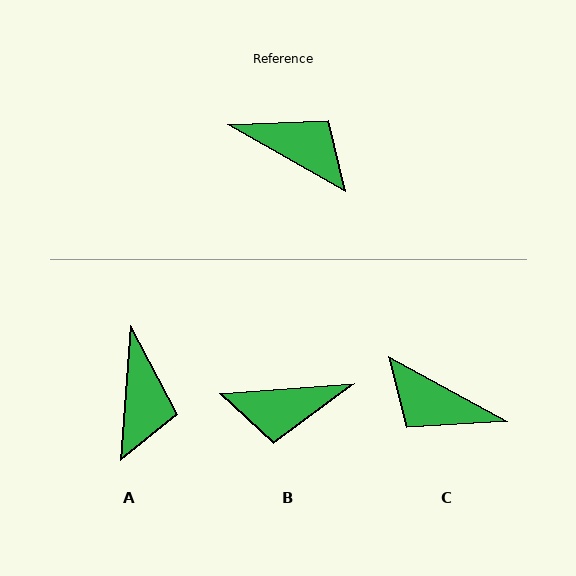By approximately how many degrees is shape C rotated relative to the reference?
Approximately 179 degrees clockwise.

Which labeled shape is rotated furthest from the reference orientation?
C, about 179 degrees away.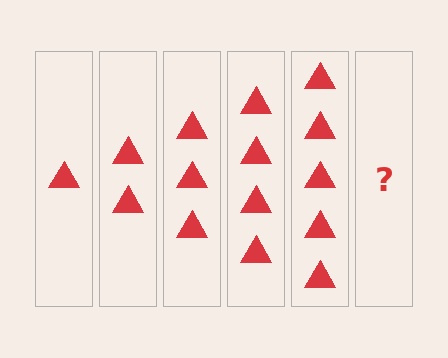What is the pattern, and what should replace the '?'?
The pattern is that each step adds one more triangle. The '?' should be 6 triangles.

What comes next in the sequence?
The next element should be 6 triangles.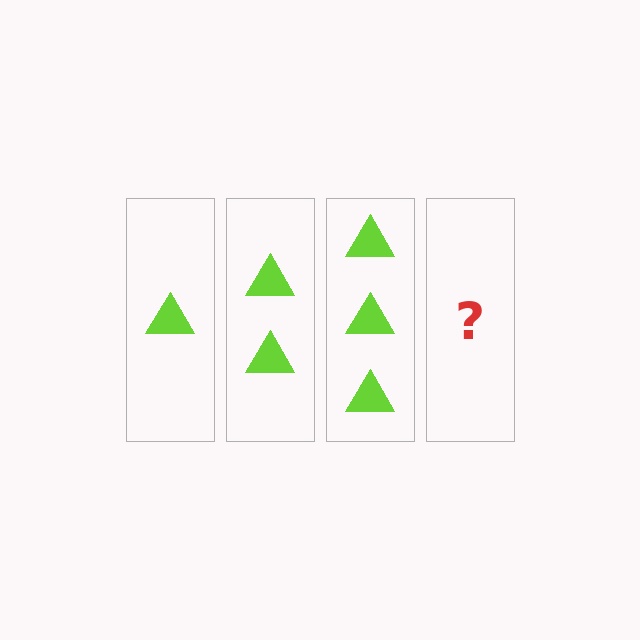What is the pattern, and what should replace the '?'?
The pattern is that each step adds one more triangle. The '?' should be 4 triangles.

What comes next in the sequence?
The next element should be 4 triangles.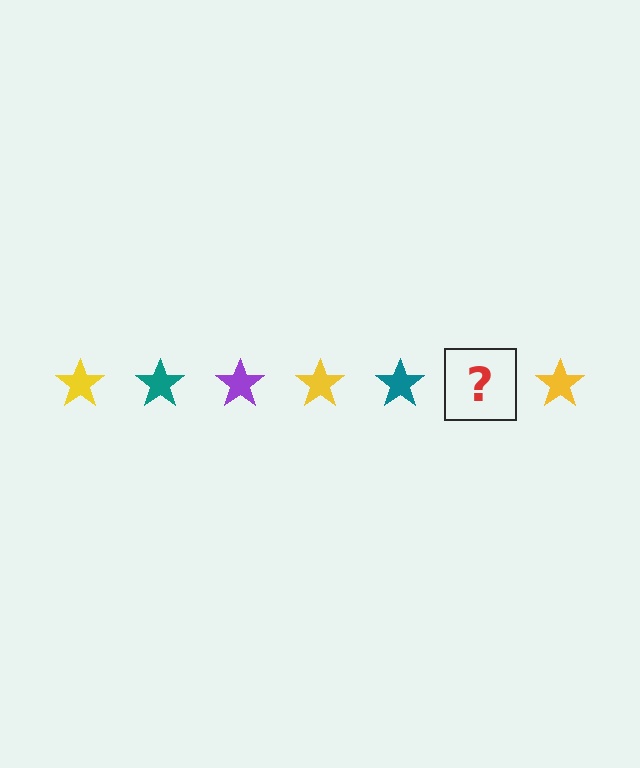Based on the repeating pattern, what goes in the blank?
The blank should be a purple star.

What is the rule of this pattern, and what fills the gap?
The rule is that the pattern cycles through yellow, teal, purple stars. The gap should be filled with a purple star.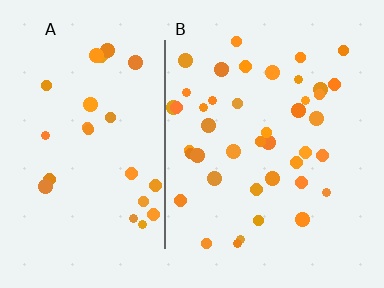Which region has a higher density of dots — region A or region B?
B (the right).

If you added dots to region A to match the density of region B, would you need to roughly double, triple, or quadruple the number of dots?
Approximately double.